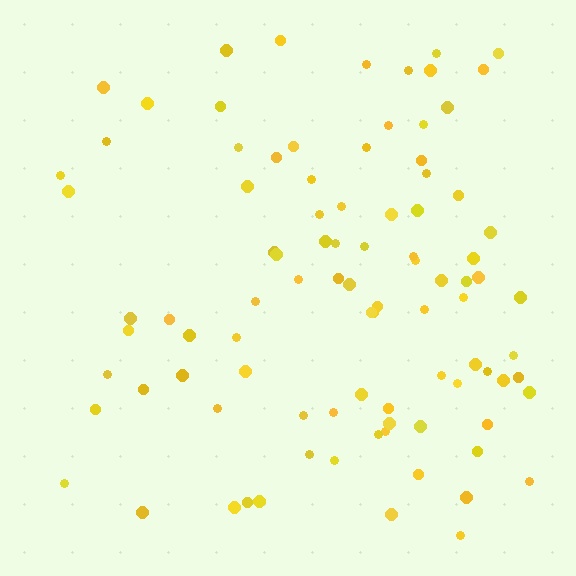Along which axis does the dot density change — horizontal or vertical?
Horizontal.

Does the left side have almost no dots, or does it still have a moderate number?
Still a moderate number, just noticeably fewer than the right.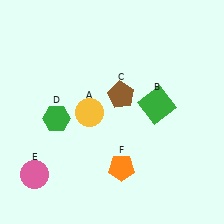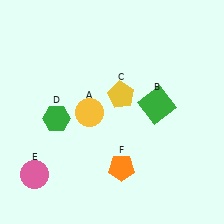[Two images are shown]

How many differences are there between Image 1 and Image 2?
There is 1 difference between the two images.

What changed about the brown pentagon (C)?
In Image 1, C is brown. In Image 2, it changed to yellow.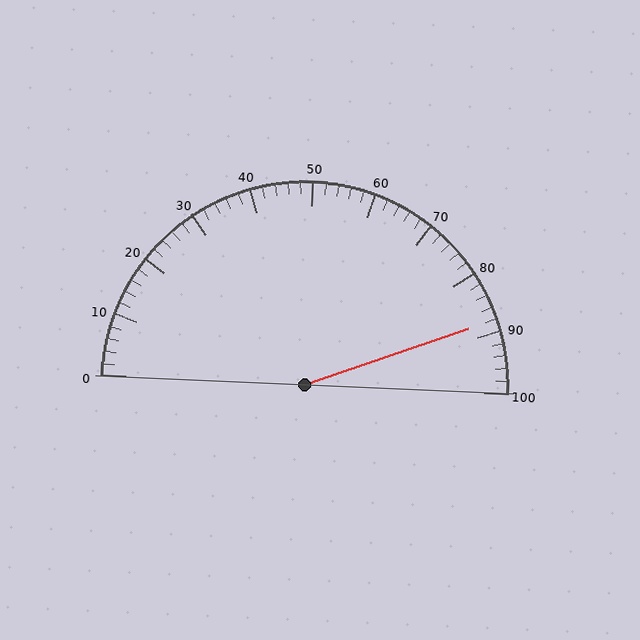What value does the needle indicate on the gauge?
The needle indicates approximately 88.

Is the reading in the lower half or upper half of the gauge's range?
The reading is in the upper half of the range (0 to 100).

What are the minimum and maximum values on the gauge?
The gauge ranges from 0 to 100.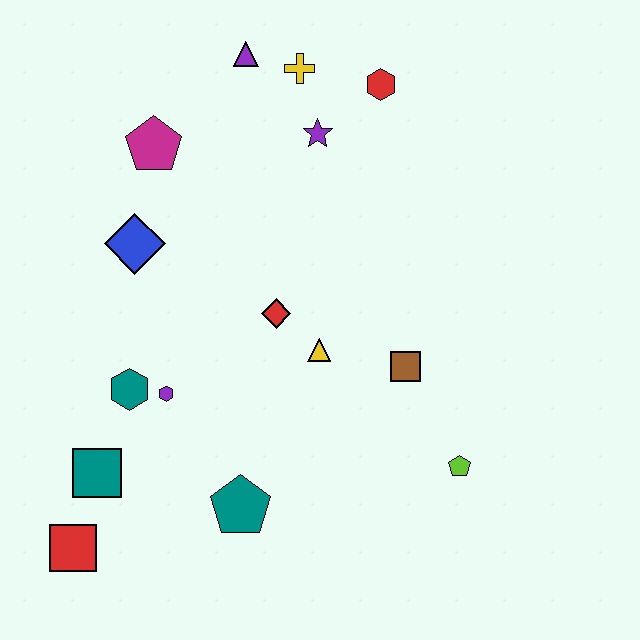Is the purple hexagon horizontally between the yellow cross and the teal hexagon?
Yes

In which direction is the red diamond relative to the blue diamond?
The red diamond is to the right of the blue diamond.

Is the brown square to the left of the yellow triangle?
No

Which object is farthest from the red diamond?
The red square is farthest from the red diamond.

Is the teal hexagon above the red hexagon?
No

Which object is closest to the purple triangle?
The yellow cross is closest to the purple triangle.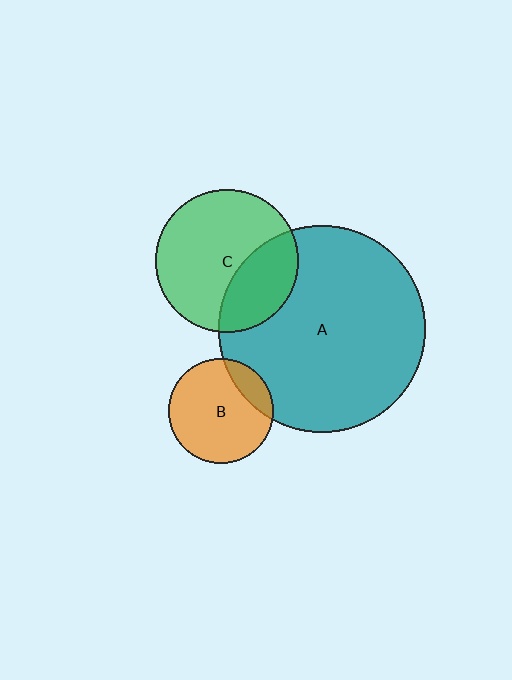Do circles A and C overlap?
Yes.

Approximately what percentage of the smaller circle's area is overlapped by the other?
Approximately 30%.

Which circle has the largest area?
Circle A (teal).